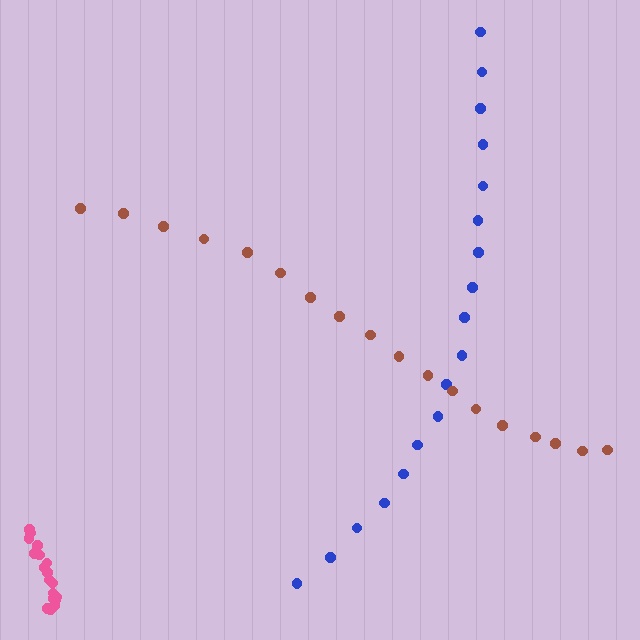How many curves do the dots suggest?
There are 3 distinct paths.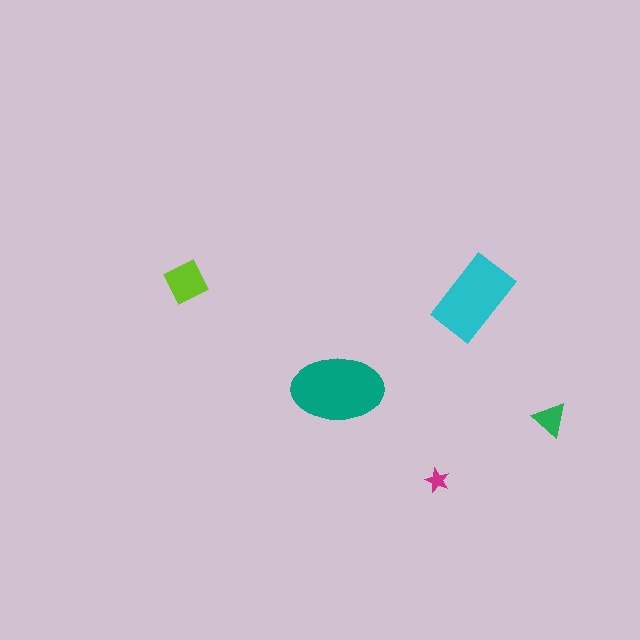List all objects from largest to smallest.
The teal ellipse, the cyan rectangle, the lime diamond, the green triangle, the magenta star.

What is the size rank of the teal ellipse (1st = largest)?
1st.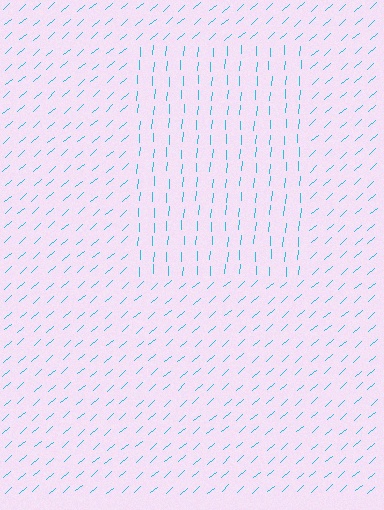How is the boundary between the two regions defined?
The boundary is defined purely by a change in line orientation (approximately 45 degrees difference). All lines are the same color and thickness.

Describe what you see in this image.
The image is filled with small cyan line segments. A rectangle region in the image has lines oriented differently from the surrounding lines, creating a visible texture boundary.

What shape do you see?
I see a rectangle.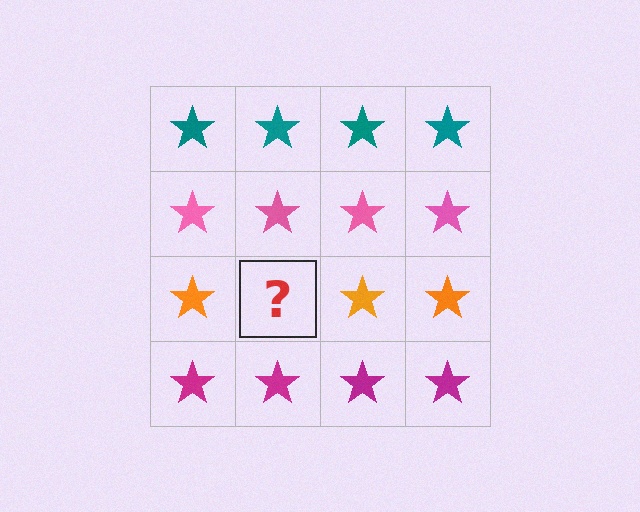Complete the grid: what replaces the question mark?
The question mark should be replaced with an orange star.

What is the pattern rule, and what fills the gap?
The rule is that each row has a consistent color. The gap should be filled with an orange star.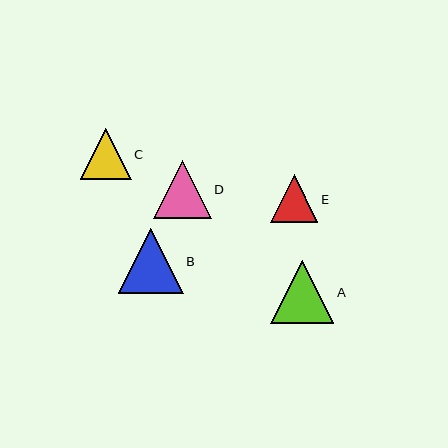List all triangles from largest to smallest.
From largest to smallest: B, A, D, C, E.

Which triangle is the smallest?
Triangle E is the smallest with a size of approximately 47 pixels.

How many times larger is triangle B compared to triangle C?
Triangle B is approximately 1.3 times the size of triangle C.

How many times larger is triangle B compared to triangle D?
Triangle B is approximately 1.1 times the size of triangle D.